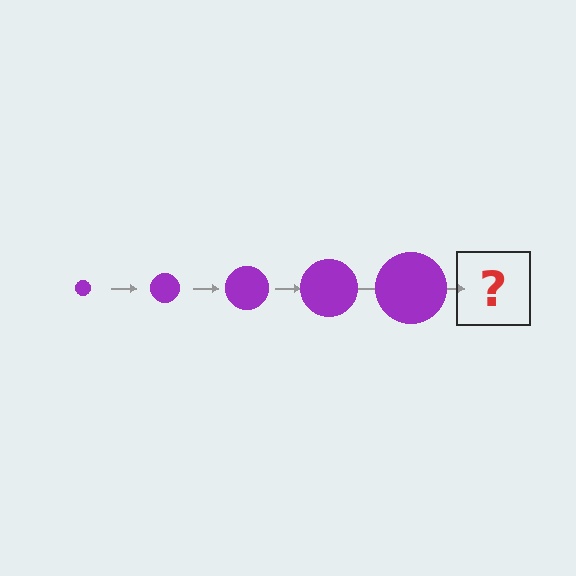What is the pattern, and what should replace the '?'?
The pattern is that the circle gets progressively larger each step. The '?' should be a purple circle, larger than the previous one.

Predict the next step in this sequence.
The next step is a purple circle, larger than the previous one.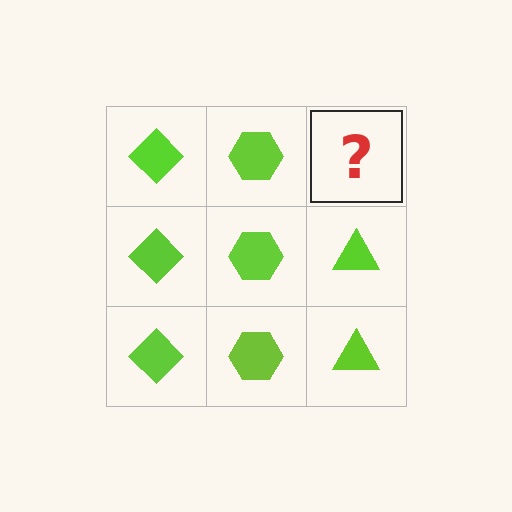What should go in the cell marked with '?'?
The missing cell should contain a lime triangle.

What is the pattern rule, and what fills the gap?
The rule is that each column has a consistent shape. The gap should be filled with a lime triangle.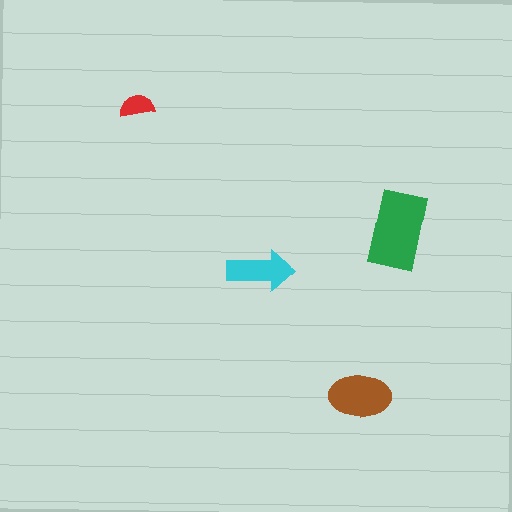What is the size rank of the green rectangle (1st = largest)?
1st.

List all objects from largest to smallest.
The green rectangle, the brown ellipse, the cyan arrow, the red semicircle.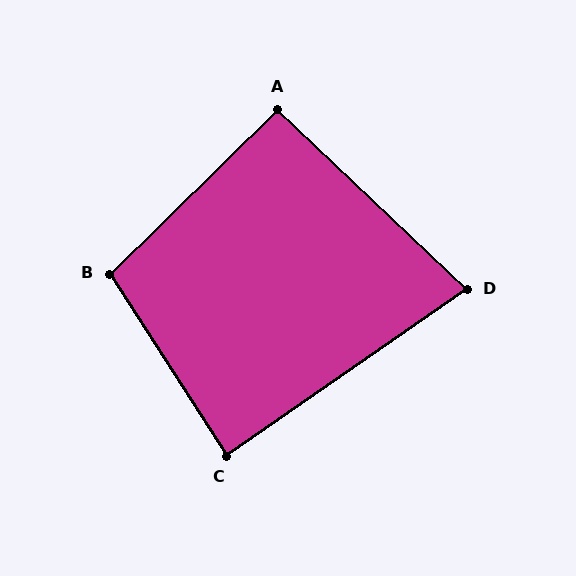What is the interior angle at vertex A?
Approximately 92 degrees (approximately right).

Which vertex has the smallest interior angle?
D, at approximately 78 degrees.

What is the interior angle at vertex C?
Approximately 88 degrees (approximately right).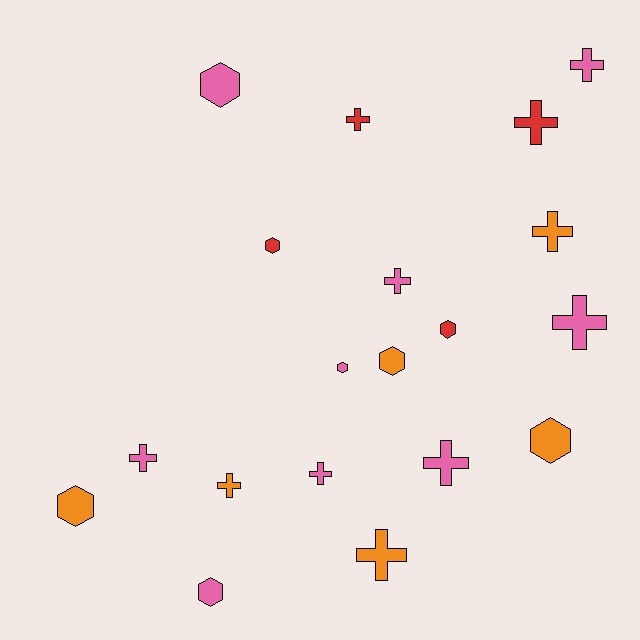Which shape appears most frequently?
Cross, with 11 objects.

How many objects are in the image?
There are 19 objects.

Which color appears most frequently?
Pink, with 9 objects.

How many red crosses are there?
There are 2 red crosses.